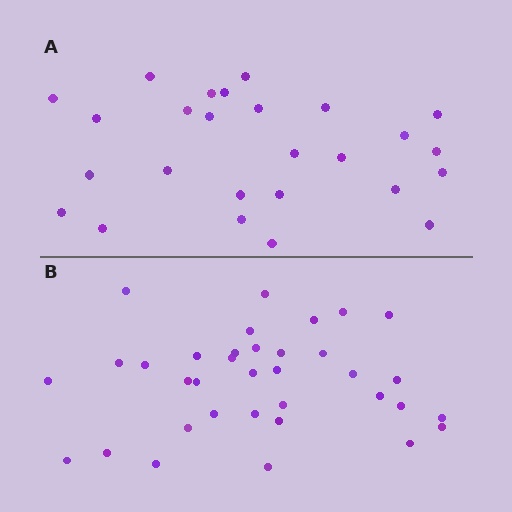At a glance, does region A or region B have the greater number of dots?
Region B (the bottom region) has more dots.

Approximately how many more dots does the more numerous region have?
Region B has roughly 8 or so more dots than region A.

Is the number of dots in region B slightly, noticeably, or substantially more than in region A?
Region B has noticeably more, but not dramatically so. The ratio is roughly 1.3 to 1.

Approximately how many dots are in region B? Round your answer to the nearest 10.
About 40 dots. (The exact count is 35, which rounds to 40.)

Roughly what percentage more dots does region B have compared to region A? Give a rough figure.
About 35% more.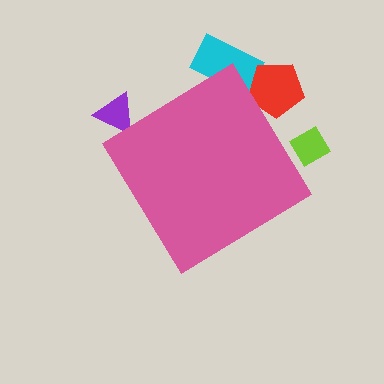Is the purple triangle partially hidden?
Yes, the purple triangle is partially hidden behind the pink diamond.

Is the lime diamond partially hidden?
Yes, the lime diamond is partially hidden behind the pink diamond.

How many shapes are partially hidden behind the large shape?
4 shapes are partially hidden.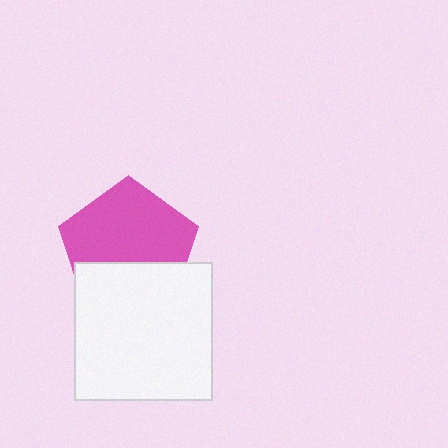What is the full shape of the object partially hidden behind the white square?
The partially hidden object is a pink pentagon.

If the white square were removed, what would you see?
You would see the complete pink pentagon.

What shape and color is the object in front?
The object in front is a white square.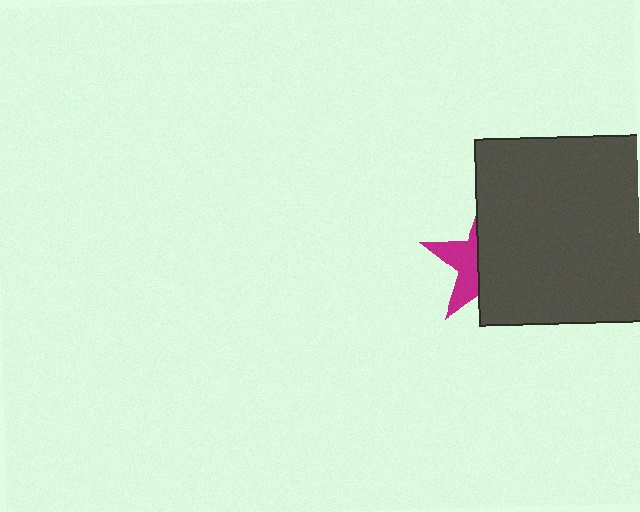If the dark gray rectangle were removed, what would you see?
You would see the complete magenta star.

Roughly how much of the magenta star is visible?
A small part of it is visible (roughly 39%).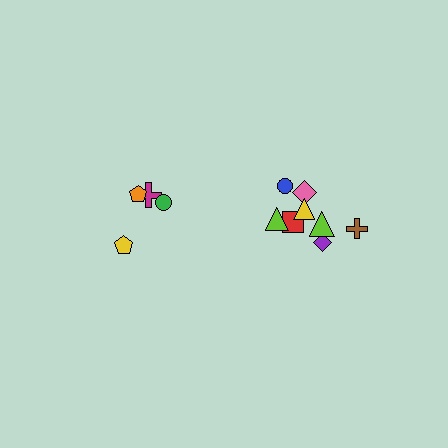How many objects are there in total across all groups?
There are 12 objects.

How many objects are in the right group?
There are 8 objects.